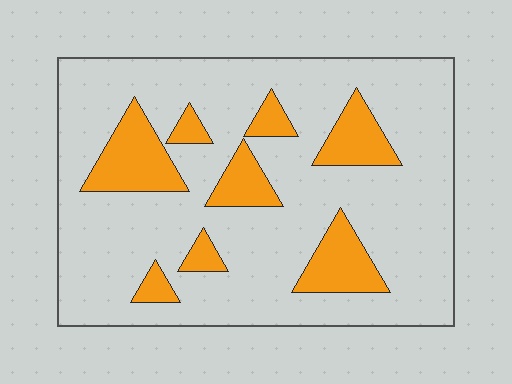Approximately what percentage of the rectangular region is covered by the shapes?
Approximately 20%.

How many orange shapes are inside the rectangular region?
8.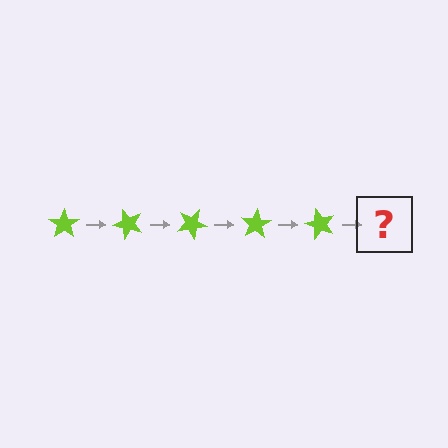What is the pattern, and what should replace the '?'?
The pattern is that the star rotates 50 degrees each step. The '?' should be a lime star rotated 250 degrees.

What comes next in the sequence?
The next element should be a lime star rotated 250 degrees.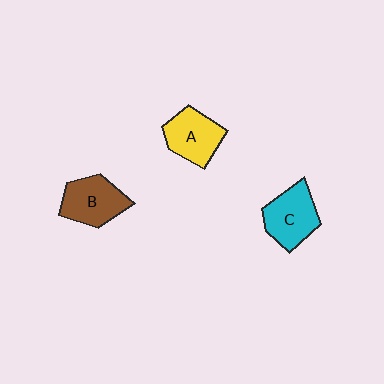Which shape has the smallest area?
Shape A (yellow).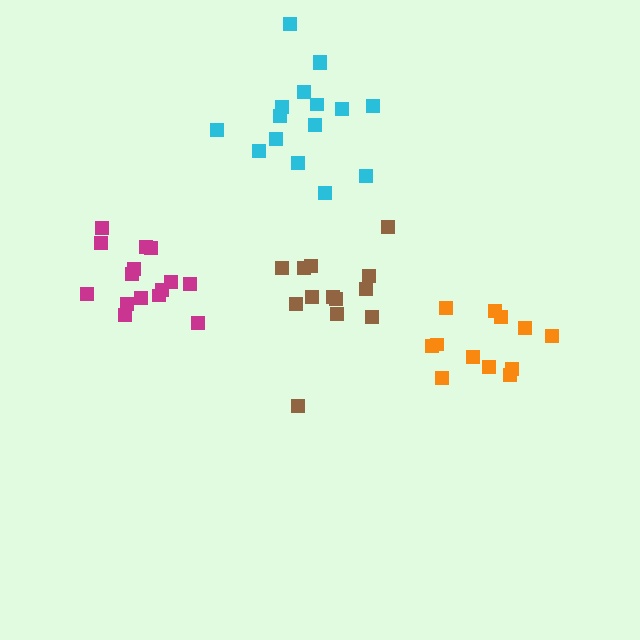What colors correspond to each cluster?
The clusters are colored: brown, magenta, orange, cyan.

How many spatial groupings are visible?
There are 4 spatial groupings.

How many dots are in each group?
Group 1: 13 dots, Group 2: 15 dots, Group 3: 12 dots, Group 4: 16 dots (56 total).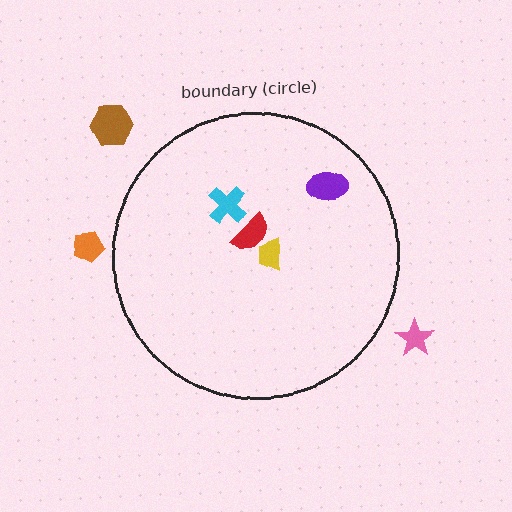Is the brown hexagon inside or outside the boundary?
Outside.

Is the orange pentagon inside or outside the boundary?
Outside.